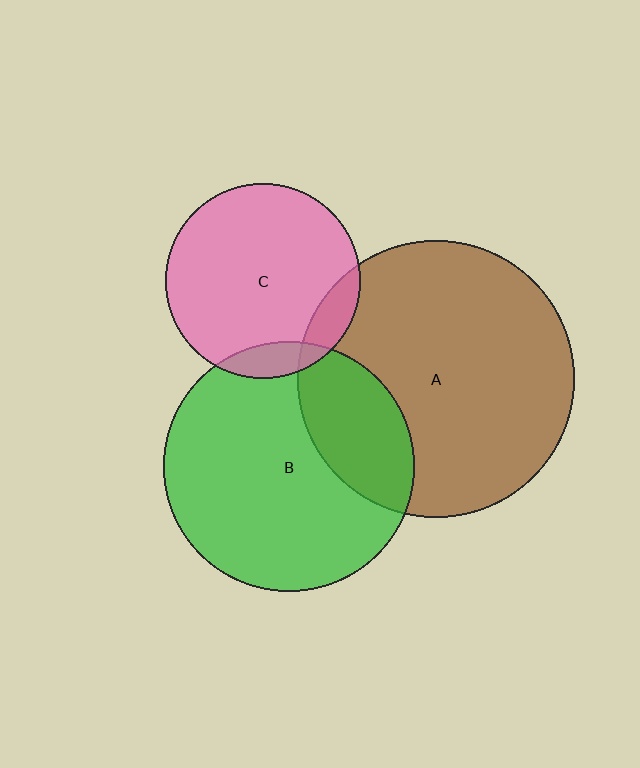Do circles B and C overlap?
Yes.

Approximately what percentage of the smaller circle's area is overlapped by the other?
Approximately 10%.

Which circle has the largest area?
Circle A (brown).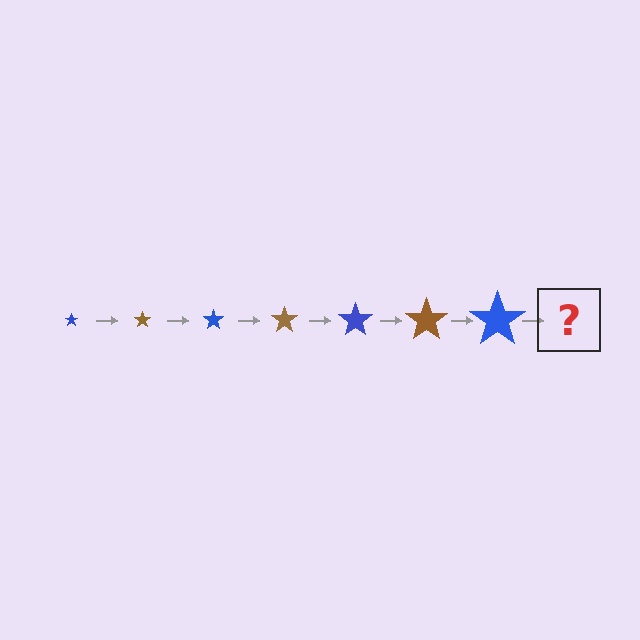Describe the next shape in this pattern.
It should be a brown star, larger than the previous one.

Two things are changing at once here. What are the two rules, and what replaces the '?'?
The two rules are that the star grows larger each step and the color cycles through blue and brown. The '?' should be a brown star, larger than the previous one.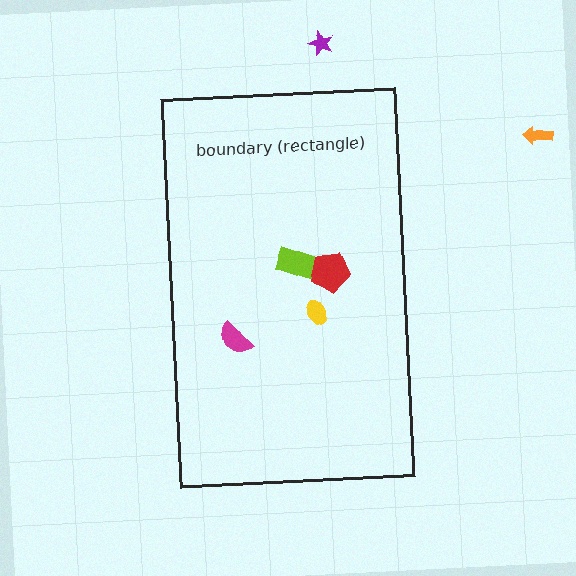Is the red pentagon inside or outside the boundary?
Inside.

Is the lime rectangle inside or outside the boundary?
Inside.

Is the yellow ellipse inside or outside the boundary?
Inside.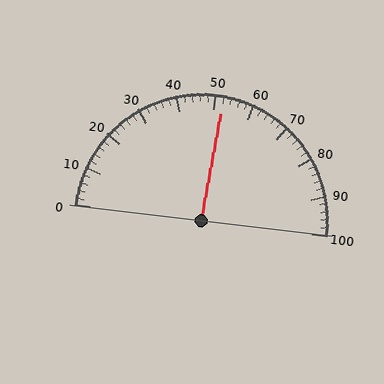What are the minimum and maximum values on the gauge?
The gauge ranges from 0 to 100.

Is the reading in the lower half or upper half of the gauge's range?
The reading is in the upper half of the range (0 to 100).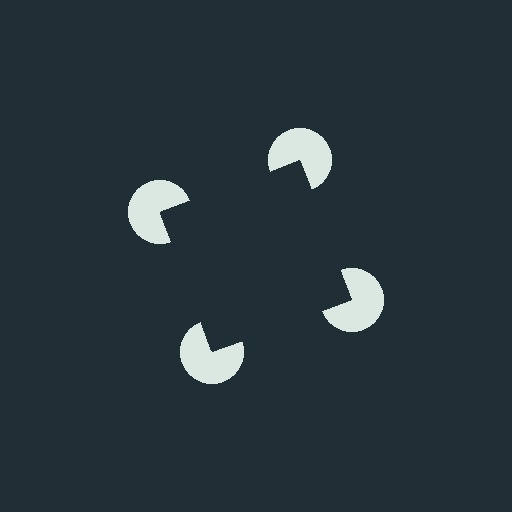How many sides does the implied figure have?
4 sides.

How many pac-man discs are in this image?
There are 4 — one at each vertex of the illusory square.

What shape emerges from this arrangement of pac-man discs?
An illusory square — its edges are inferred from the aligned wedge cuts in the pac-man discs, not physically drawn.